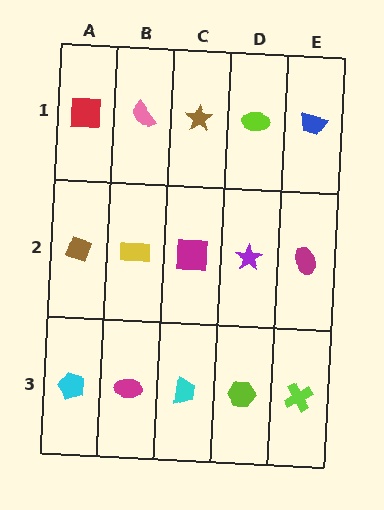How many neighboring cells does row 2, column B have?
4.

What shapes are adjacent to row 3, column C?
A magenta square (row 2, column C), a magenta ellipse (row 3, column B), a lime hexagon (row 3, column D).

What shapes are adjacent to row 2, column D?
A lime ellipse (row 1, column D), a lime hexagon (row 3, column D), a magenta square (row 2, column C), a magenta ellipse (row 2, column E).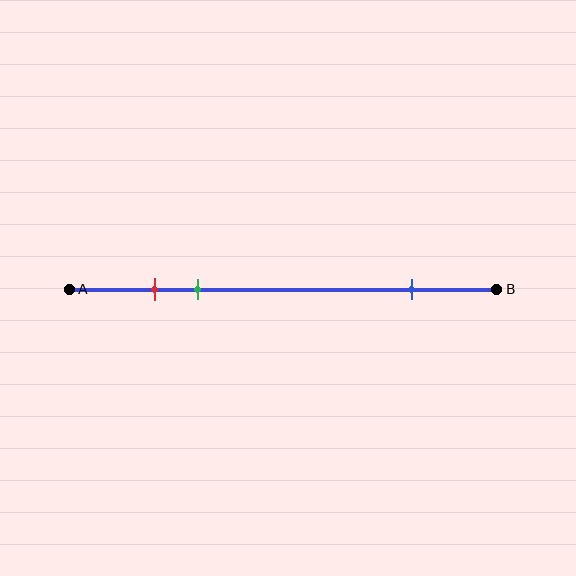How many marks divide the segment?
There are 3 marks dividing the segment.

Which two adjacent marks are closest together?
The red and green marks are the closest adjacent pair.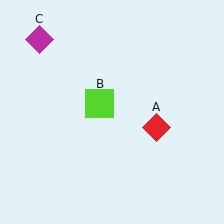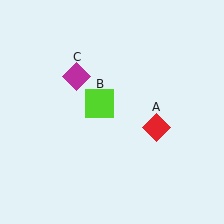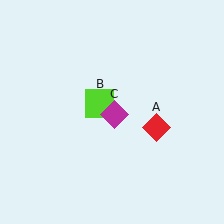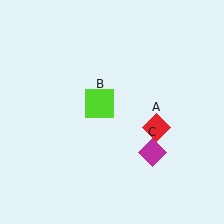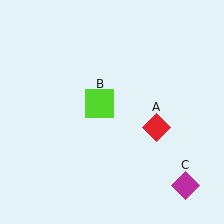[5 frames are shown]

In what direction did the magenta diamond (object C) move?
The magenta diamond (object C) moved down and to the right.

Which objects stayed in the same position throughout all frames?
Red diamond (object A) and lime square (object B) remained stationary.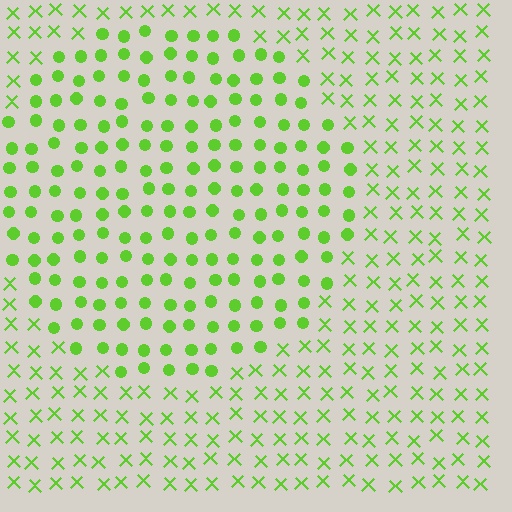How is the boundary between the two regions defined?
The boundary is defined by a change in element shape: circles inside vs. X marks outside. All elements share the same color and spacing.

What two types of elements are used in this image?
The image uses circles inside the circle region and X marks outside it.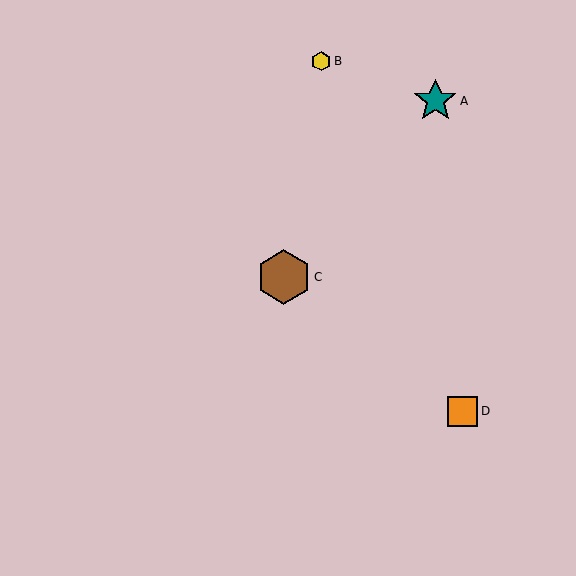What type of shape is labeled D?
Shape D is an orange square.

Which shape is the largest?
The brown hexagon (labeled C) is the largest.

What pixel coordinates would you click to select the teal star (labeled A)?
Click at (435, 101) to select the teal star A.